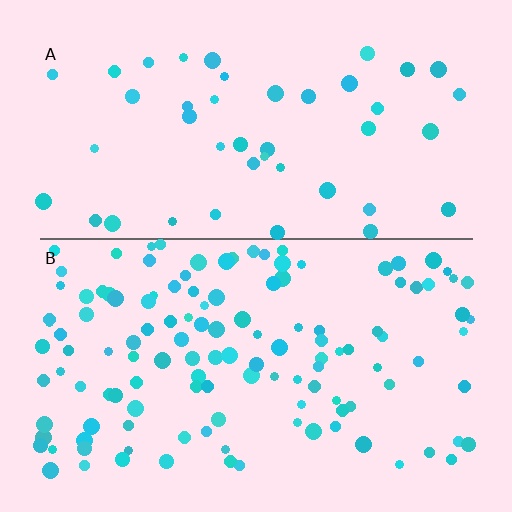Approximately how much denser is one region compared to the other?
Approximately 2.8× — region B over region A.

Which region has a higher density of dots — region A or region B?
B (the bottom).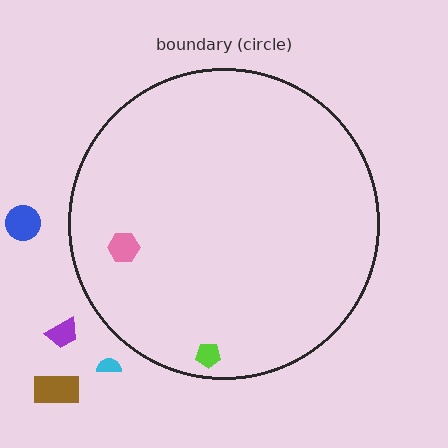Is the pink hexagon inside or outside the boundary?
Inside.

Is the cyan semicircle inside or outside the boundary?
Outside.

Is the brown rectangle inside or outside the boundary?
Outside.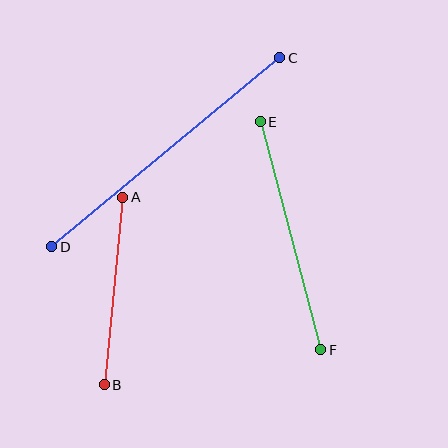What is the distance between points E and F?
The distance is approximately 236 pixels.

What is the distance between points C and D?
The distance is approximately 296 pixels.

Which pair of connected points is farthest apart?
Points C and D are farthest apart.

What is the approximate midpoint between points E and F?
The midpoint is at approximately (290, 236) pixels.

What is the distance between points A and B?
The distance is approximately 188 pixels.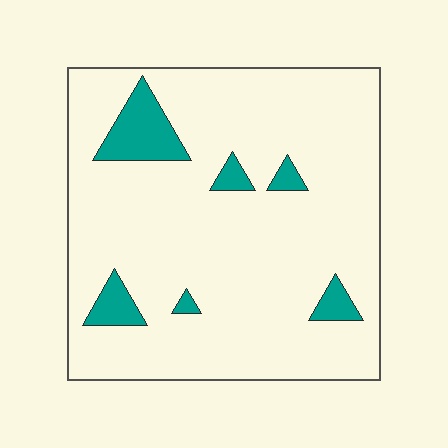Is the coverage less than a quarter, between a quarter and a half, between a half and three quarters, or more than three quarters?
Less than a quarter.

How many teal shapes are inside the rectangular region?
6.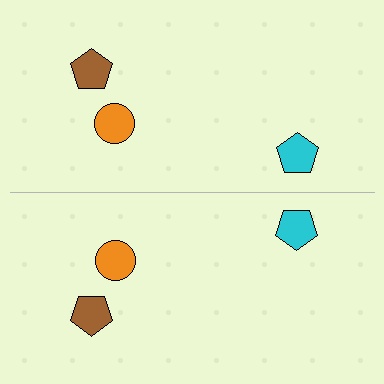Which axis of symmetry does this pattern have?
The pattern has a horizontal axis of symmetry running through the center of the image.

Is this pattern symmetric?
Yes, this pattern has bilateral (reflection) symmetry.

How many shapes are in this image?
There are 6 shapes in this image.